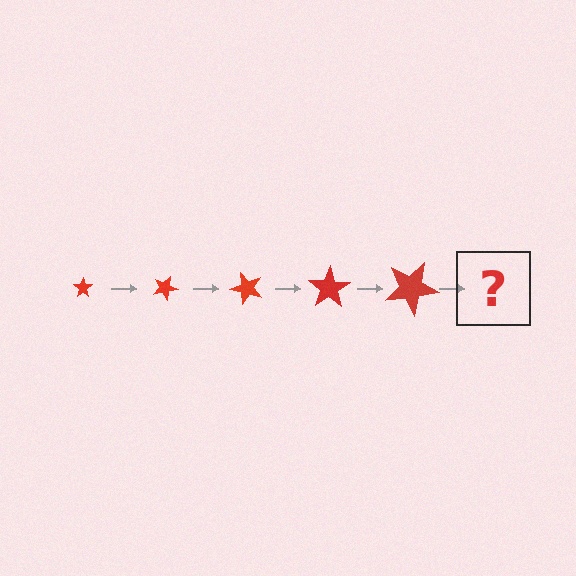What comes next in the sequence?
The next element should be a star, larger than the previous one and rotated 125 degrees from the start.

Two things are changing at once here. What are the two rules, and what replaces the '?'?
The two rules are that the star grows larger each step and it rotates 25 degrees each step. The '?' should be a star, larger than the previous one and rotated 125 degrees from the start.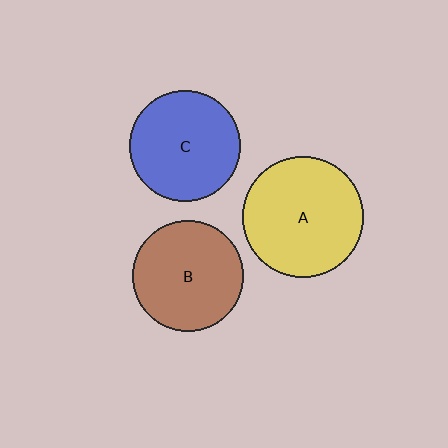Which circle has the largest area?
Circle A (yellow).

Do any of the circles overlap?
No, none of the circles overlap.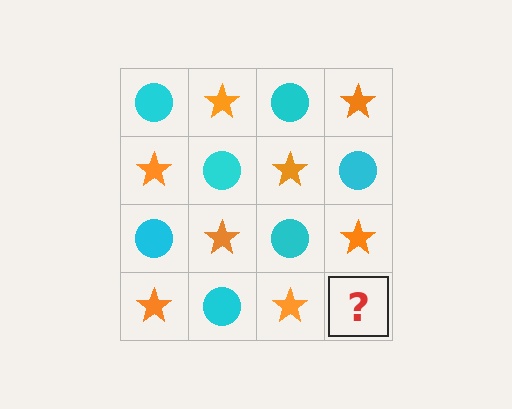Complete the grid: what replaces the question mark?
The question mark should be replaced with a cyan circle.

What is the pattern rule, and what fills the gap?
The rule is that it alternates cyan circle and orange star in a checkerboard pattern. The gap should be filled with a cyan circle.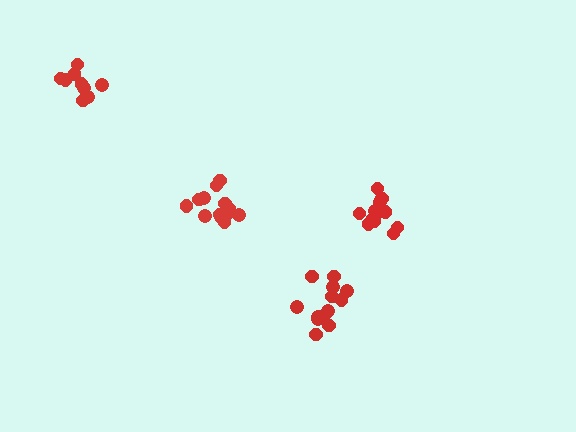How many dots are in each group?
Group 1: 9 dots, Group 2: 13 dots, Group 3: 12 dots, Group 4: 13 dots (47 total).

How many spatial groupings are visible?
There are 4 spatial groupings.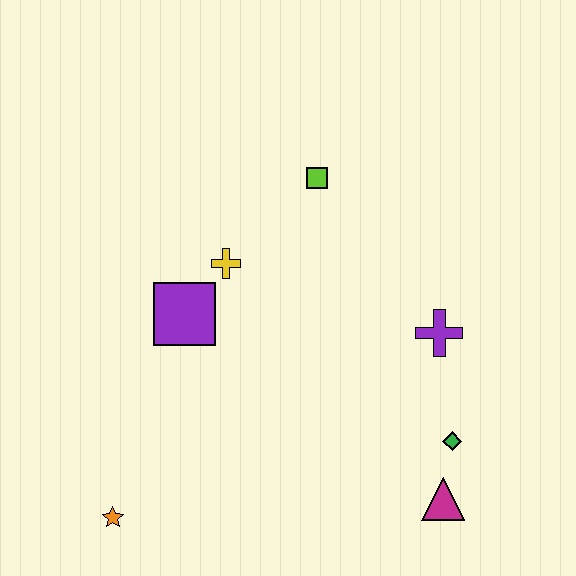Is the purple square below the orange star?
No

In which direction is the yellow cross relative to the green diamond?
The yellow cross is to the left of the green diamond.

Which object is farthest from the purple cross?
The orange star is farthest from the purple cross.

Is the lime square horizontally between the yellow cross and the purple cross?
Yes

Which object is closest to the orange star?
The purple square is closest to the orange star.